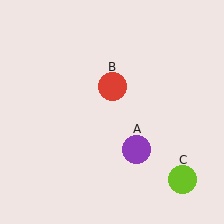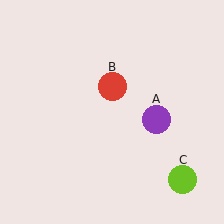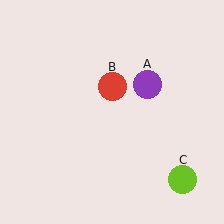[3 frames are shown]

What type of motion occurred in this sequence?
The purple circle (object A) rotated counterclockwise around the center of the scene.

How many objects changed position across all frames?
1 object changed position: purple circle (object A).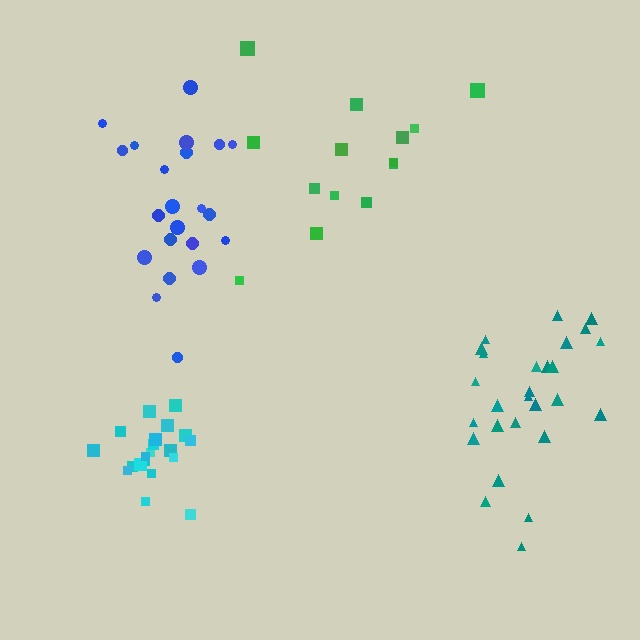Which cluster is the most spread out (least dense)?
Green.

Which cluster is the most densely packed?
Cyan.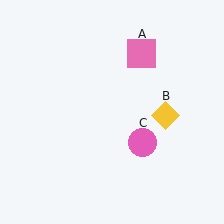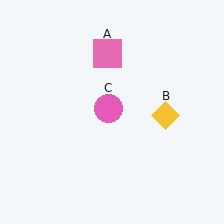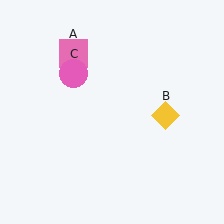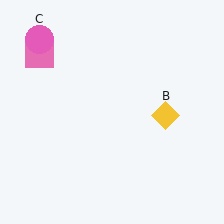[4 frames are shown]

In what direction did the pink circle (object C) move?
The pink circle (object C) moved up and to the left.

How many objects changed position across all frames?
2 objects changed position: pink square (object A), pink circle (object C).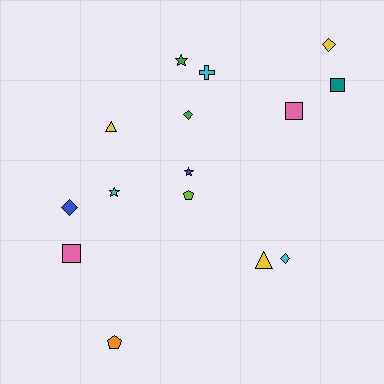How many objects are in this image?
There are 15 objects.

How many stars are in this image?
There are 3 stars.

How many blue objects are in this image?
There are 2 blue objects.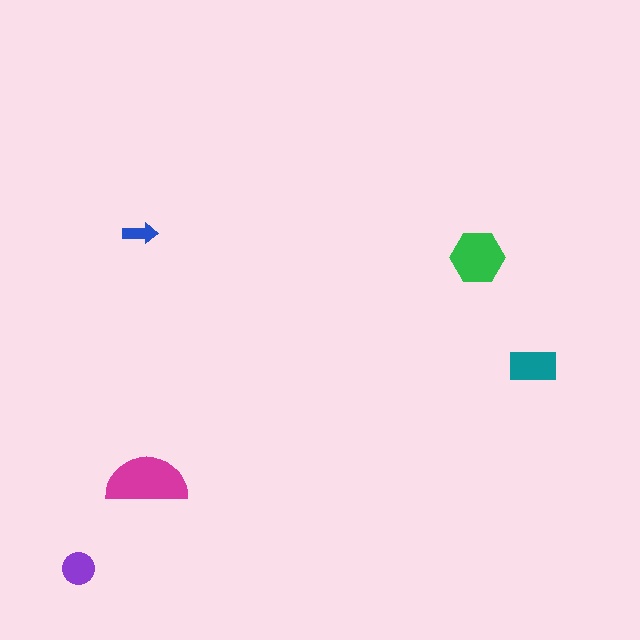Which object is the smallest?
The blue arrow.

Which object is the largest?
The magenta semicircle.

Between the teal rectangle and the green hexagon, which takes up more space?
The green hexagon.